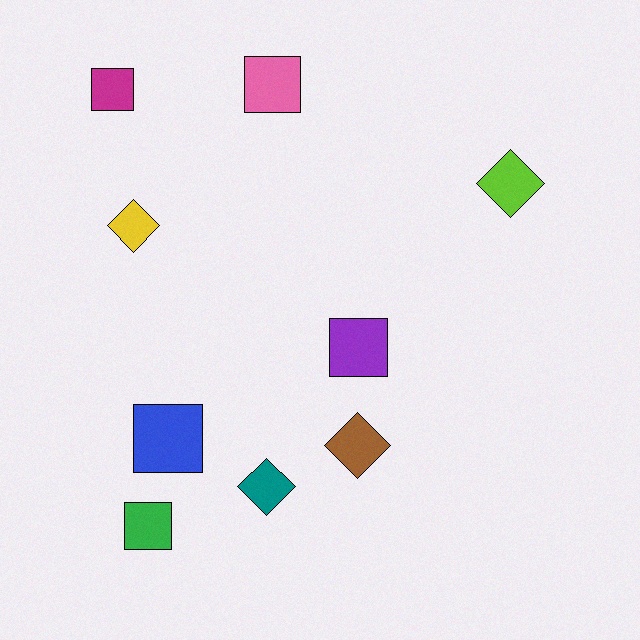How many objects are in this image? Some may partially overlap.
There are 9 objects.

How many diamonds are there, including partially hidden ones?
There are 4 diamonds.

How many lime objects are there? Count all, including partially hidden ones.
There is 1 lime object.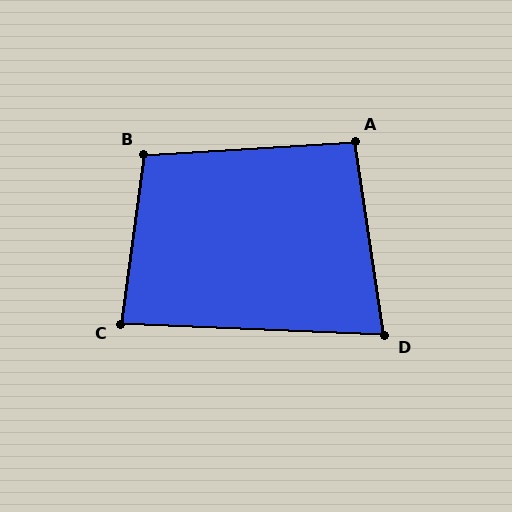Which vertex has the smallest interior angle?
D, at approximately 79 degrees.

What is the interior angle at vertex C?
Approximately 85 degrees (acute).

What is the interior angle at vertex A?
Approximately 95 degrees (obtuse).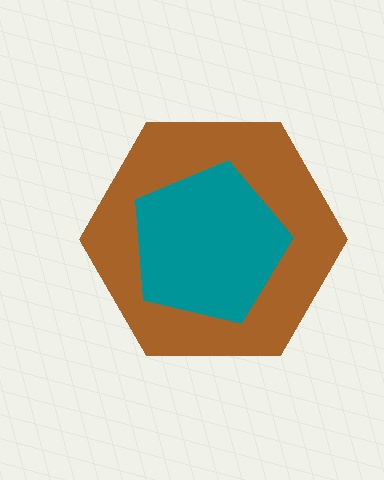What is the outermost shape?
The brown hexagon.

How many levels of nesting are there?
2.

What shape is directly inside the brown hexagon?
The teal pentagon.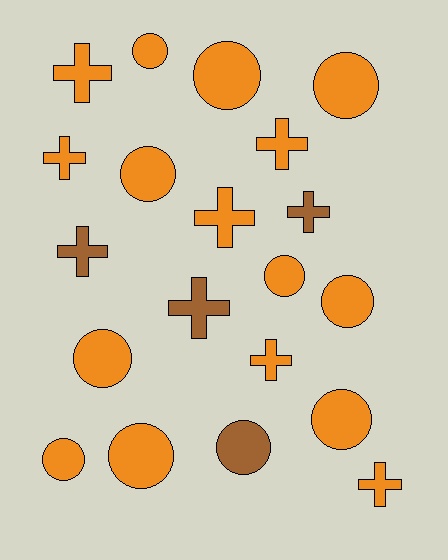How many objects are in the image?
There are 20 objects.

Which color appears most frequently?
Orange, with 16 objects.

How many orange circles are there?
There are 10 orange circles.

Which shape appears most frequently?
Circle, with 11 objects.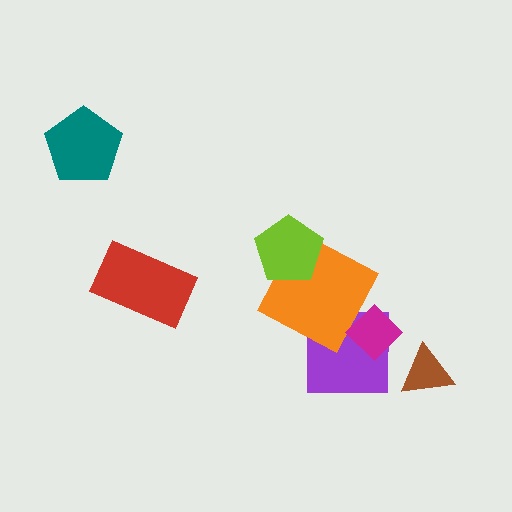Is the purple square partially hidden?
Yes, it is partially covered by another shape.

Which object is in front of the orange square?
The lime pentagon is in front of the orange square.